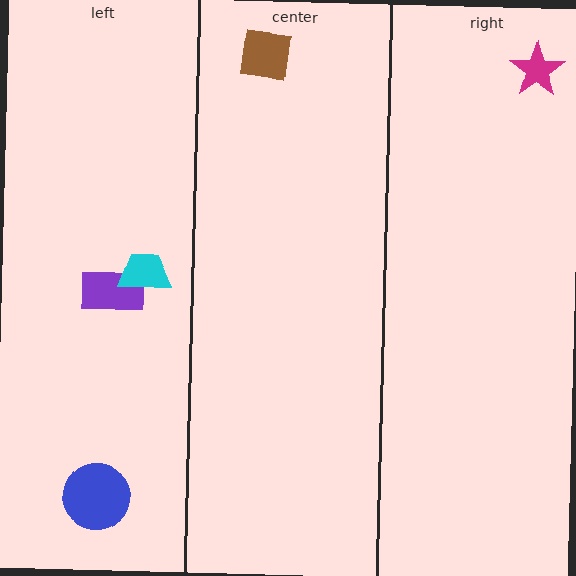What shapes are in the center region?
The brown square.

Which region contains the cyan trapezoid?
The left region.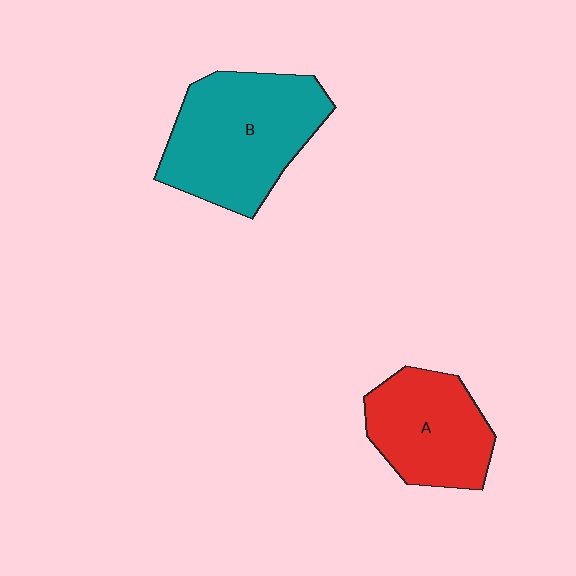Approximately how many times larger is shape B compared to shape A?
Approximately 1.4 times.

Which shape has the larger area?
Shape B (teal).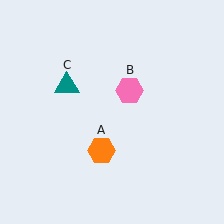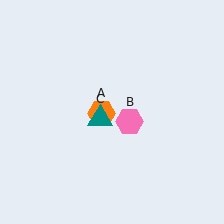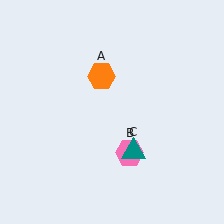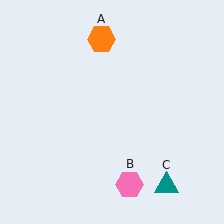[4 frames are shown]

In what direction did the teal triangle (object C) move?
The teal triangle (object C) moved down and to the right.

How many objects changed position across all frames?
3 objects changed position: orange hexagon (object A), pink hexagon (object B), teal triangle (object C).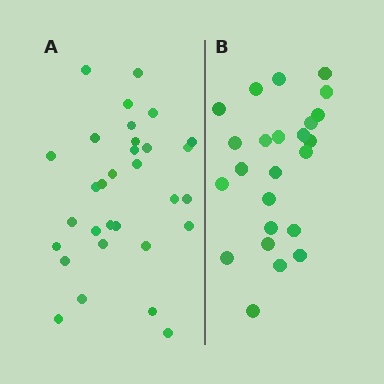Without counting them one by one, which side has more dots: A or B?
Region A (the left region) has more dots.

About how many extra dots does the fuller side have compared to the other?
Region A has roughly 8 or so more dots than region B.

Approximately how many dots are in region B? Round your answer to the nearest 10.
About 20 dots. (The exact count is 24, which rounds to 20.)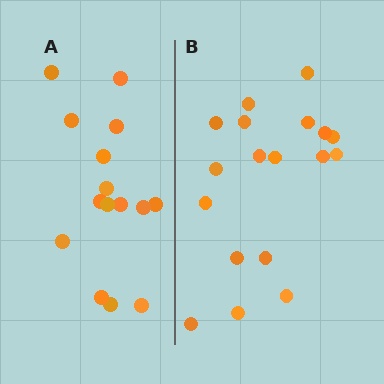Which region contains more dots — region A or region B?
Region B (the right region) has more dots.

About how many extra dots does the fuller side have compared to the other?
Region B has just a few more — roughly 2 or 3 more dots than region A.